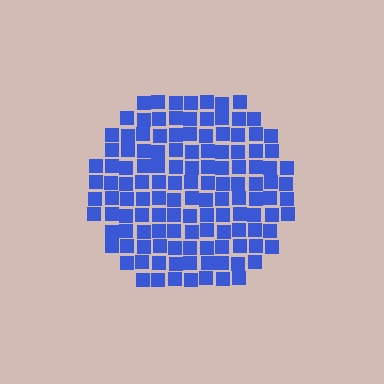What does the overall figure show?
The overall figure shows a hexagon.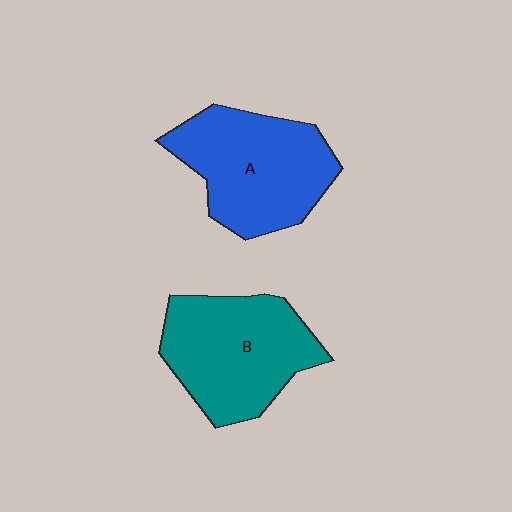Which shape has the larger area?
Shape B (teal).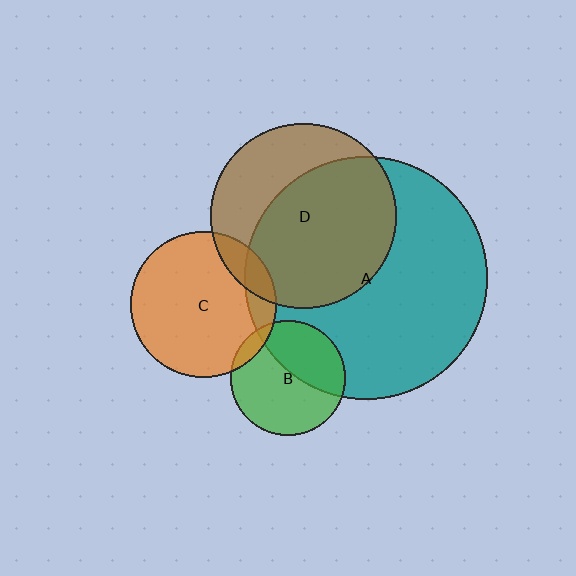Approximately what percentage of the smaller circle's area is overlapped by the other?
Approximately 10%.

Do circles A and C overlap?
Yes.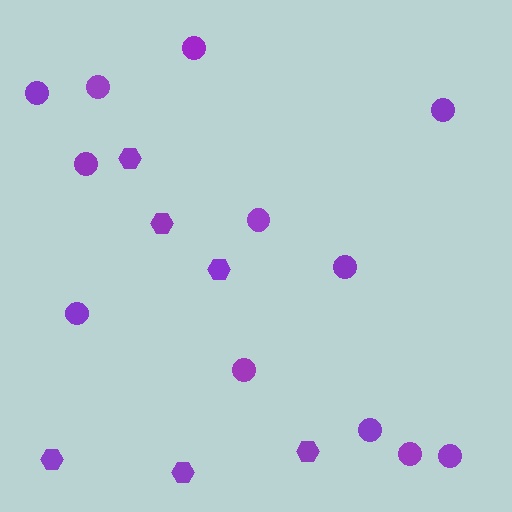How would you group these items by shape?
There are 2 groups: one group of hexagons (6) and one group of circles (12).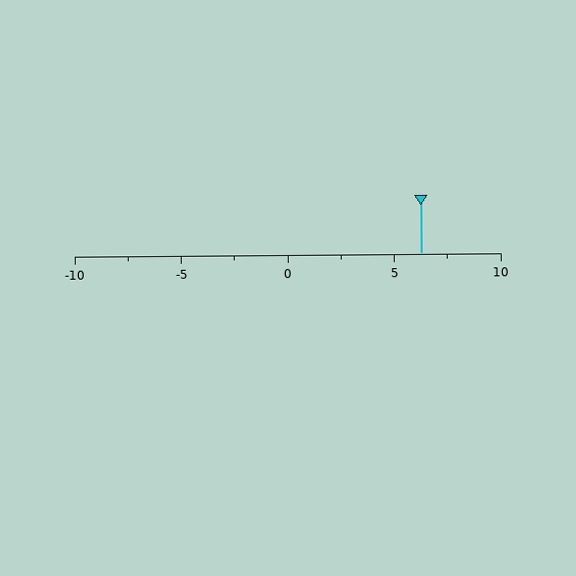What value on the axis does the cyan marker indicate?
The marker indicates approximately 6.2.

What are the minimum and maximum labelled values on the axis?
The axis runs from -10 to 10.